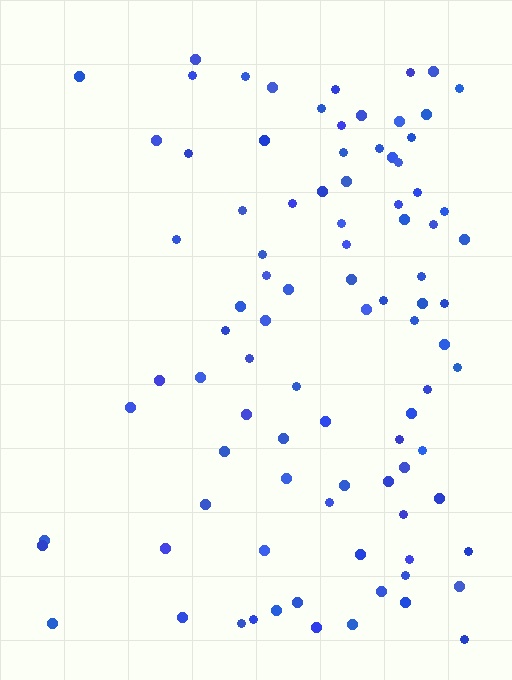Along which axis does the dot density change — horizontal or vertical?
Horizontal.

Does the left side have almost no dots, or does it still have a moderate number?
Still a moderate number, just noticeably fewer than the right.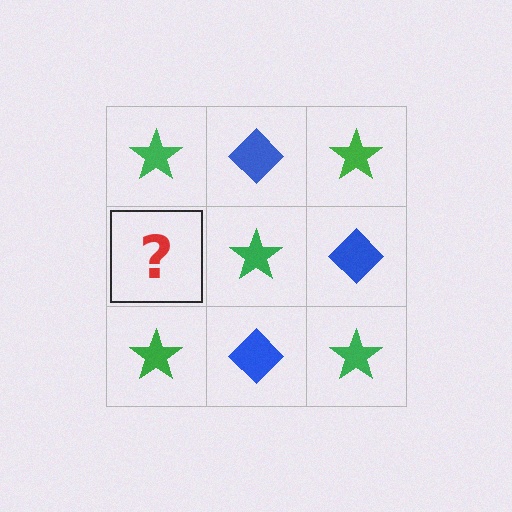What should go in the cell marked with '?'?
The missing cell should contain a blue diamond.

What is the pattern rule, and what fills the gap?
The rule is that it alternates green star and blue diamond in a checkerboard pattern. The gap should be filled with a blue diamond.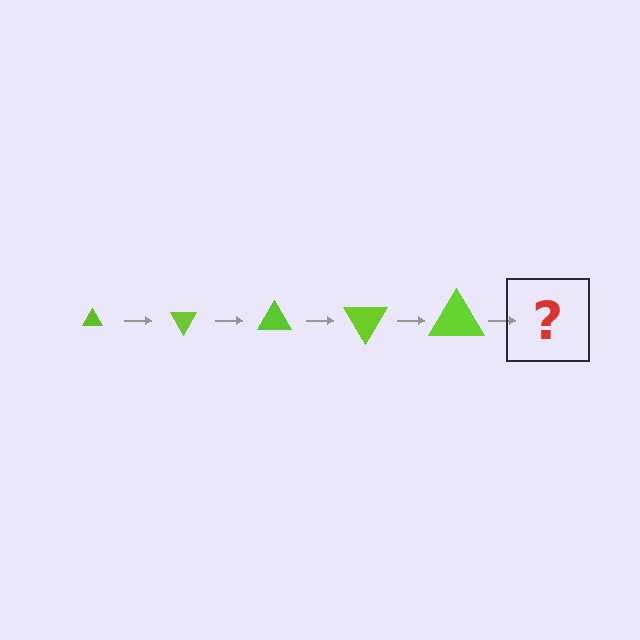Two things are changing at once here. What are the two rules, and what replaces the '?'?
The two rules are that the triangle grows larger each step and it rotates 60 degrees each step. The '?' should be a triangle, larger than the previous one and rotated 300 degrees from the start.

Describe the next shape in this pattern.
It should be a triangle, larger than the previous one and rotated 300 degrees from the start.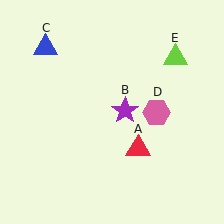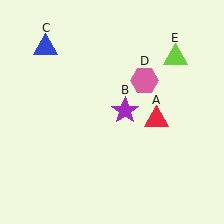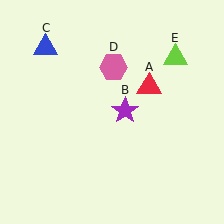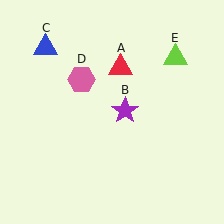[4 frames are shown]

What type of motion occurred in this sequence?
The red triangle (object A), pink hexagon (object D) rotated counterclockwise around the center of the scene.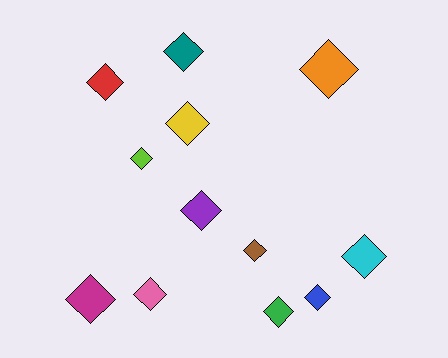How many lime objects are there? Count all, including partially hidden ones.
There is 1 lime object.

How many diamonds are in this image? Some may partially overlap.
There are 12 diamonds.